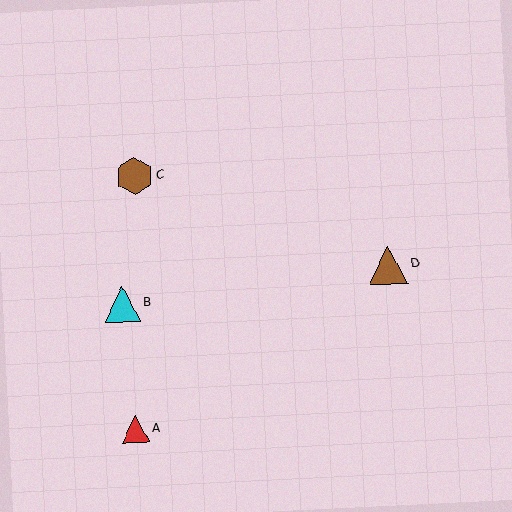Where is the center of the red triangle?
The center of the red triangle is at (135, 429).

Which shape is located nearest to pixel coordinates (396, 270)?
The brown triangle (labeled D) at (388, 265) is nearest to that location.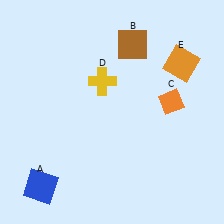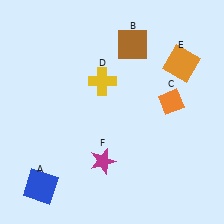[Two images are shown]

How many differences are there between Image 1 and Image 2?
There is 1 difference between the two images.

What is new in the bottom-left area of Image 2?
A magenta star (F) was added in the bottom-left area of Image 2.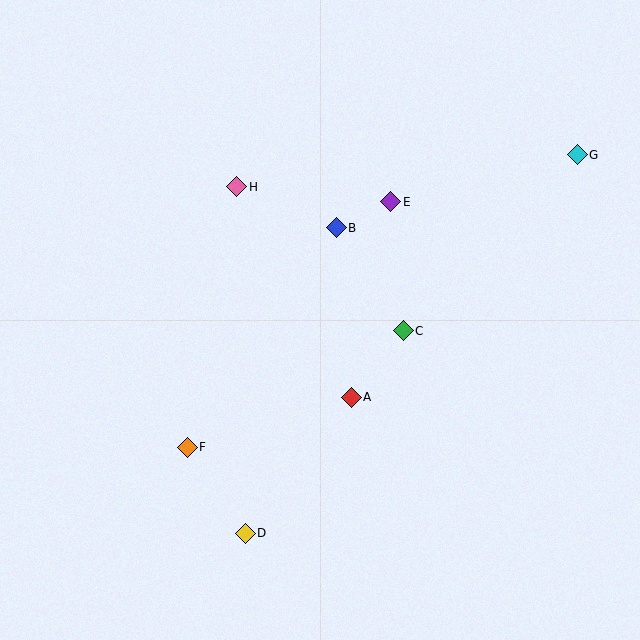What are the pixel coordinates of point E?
Point E is at (391, 202).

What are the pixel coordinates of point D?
Point D is at (245, 533).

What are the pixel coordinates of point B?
Point B is at (336, 228).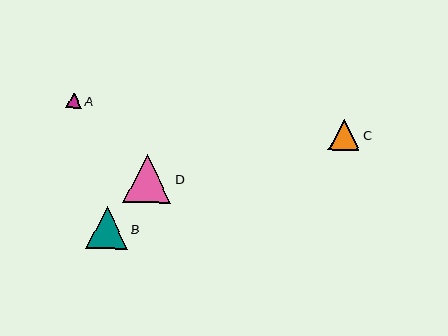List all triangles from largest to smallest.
From largest to smallest: D, B, C, A.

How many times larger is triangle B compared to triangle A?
Triangle B is approximately 2.7 times the size of triangle A.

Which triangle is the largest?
Triangle D is the largest with a size of approximately 48 pixels.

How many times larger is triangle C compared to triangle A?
Triangle C is approximately 2.0 times the size of triangle A.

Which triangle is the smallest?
Triangle A is the smallest with a size of approximately 15 pixels.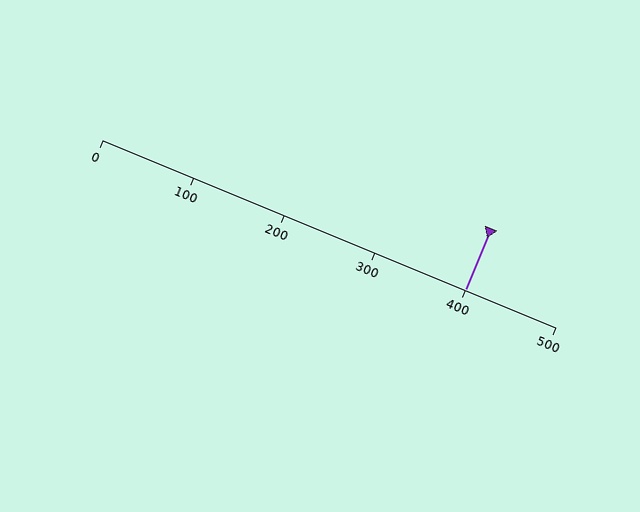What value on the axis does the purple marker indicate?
The marker indicates approximately 400.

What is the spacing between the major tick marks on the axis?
The major ticks are spaced 100 apart.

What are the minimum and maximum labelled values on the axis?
The axis runs from 0 to 500.